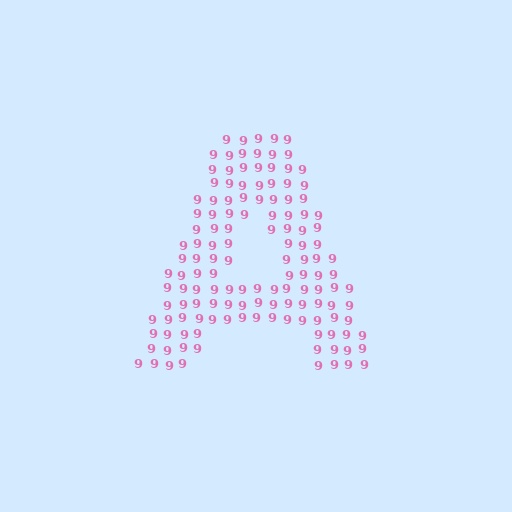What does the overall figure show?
The overall figure shows the letter A.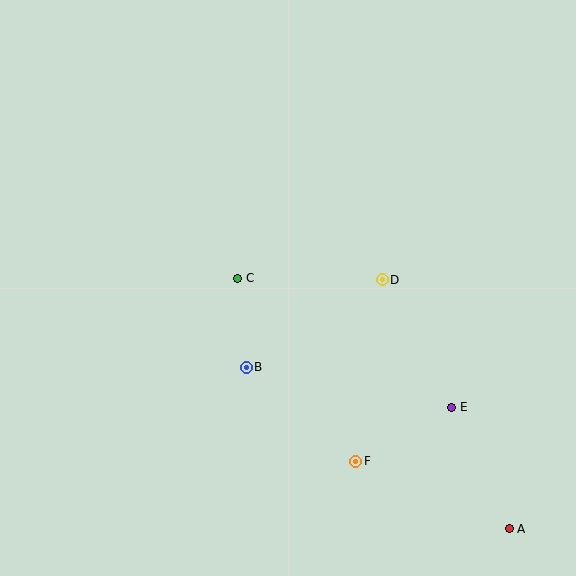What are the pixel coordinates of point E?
Point E is at (452, 407).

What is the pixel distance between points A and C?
The distance between A and C is 369 pixels.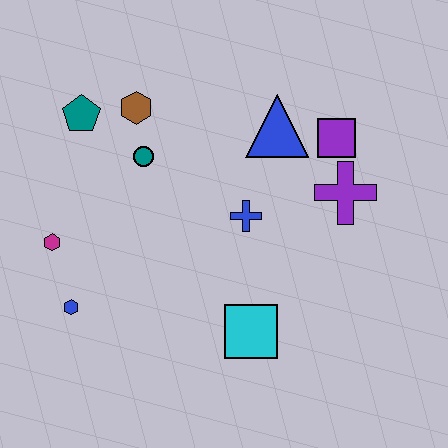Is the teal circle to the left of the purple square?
Yes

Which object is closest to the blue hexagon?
The magenta hexagon is closest to the blue hexagon.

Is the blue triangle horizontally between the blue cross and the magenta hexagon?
No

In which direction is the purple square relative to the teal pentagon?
The purple square is to the right of the teal pentagon.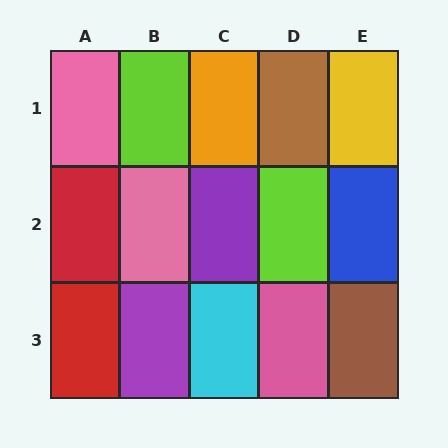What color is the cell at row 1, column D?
Brown.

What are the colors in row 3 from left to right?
Red, purple, cyan, pink, brown.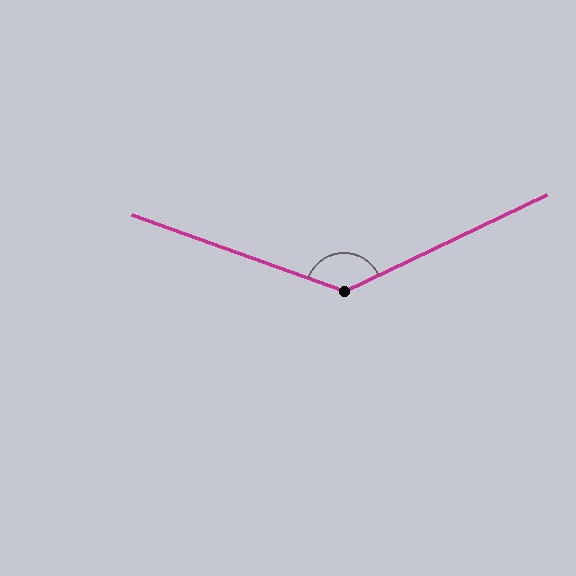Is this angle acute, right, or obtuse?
It is obtuse.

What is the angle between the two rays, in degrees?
Approximately 135 degrees.